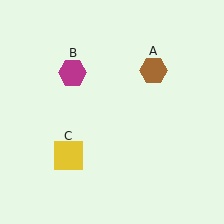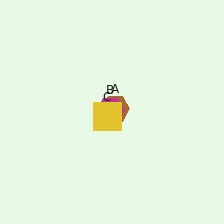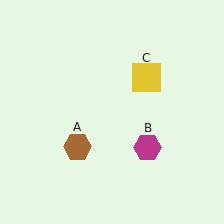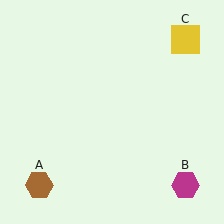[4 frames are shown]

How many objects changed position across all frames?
3 objects changed position: brown hexagon (object A), magenta hexagon (object B), yellow square (object C).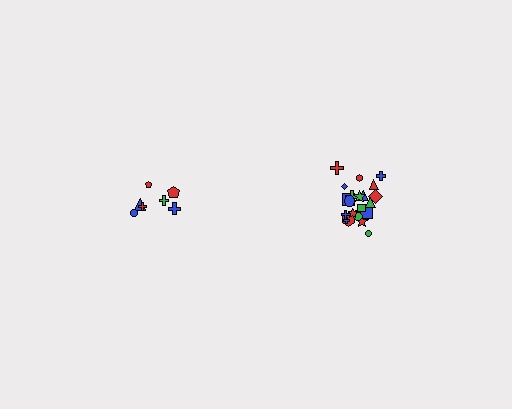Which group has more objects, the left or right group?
The right group.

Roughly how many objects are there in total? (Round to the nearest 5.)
Roughly 30 objects in total.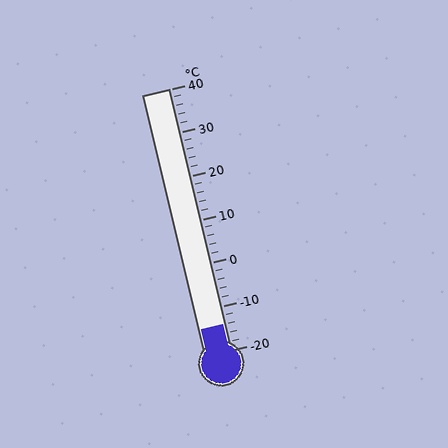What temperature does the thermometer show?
The thermometer shows approximately -14°C.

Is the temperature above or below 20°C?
The temperature is below 20°C.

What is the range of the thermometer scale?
The thermometer scale ranges from -20°C to 40°C.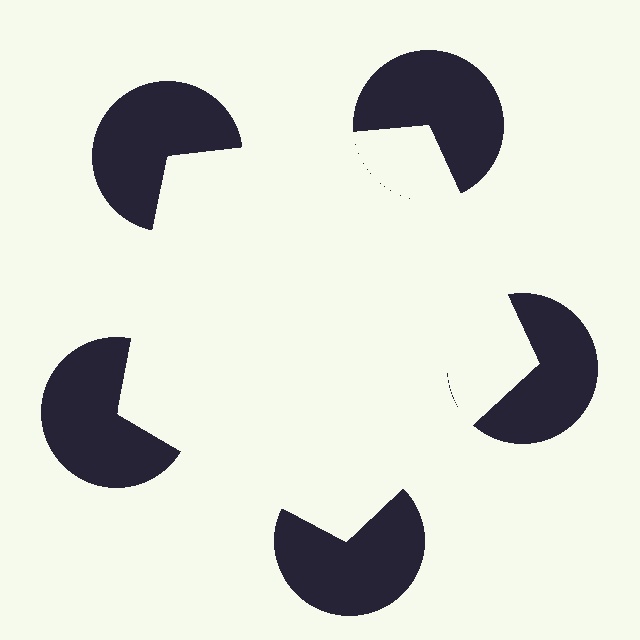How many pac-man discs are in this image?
There are 5 — one at each vertex of the illusory pentagon.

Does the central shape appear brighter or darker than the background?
It typically appears slightly brighter than the background, even though no actual brightness change is drawn.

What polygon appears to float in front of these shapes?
An illusory pentagon — its edges are inferred from the aligned wedge cuts in the pac-man discs, not physically drawn.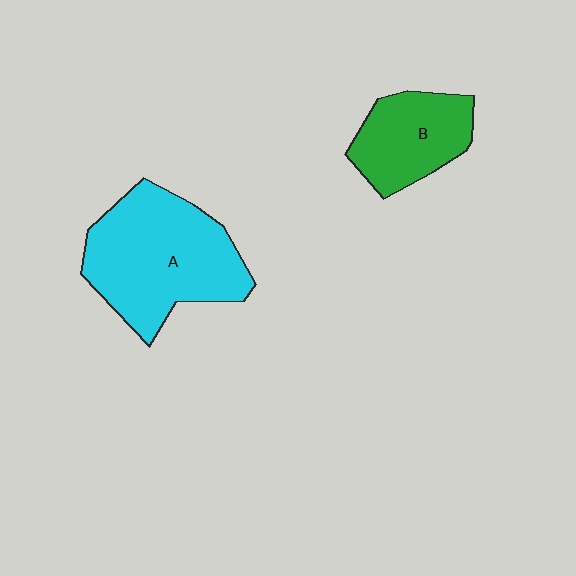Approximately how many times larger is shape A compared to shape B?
Approximately 1.8 times.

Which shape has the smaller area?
Shape B (green).